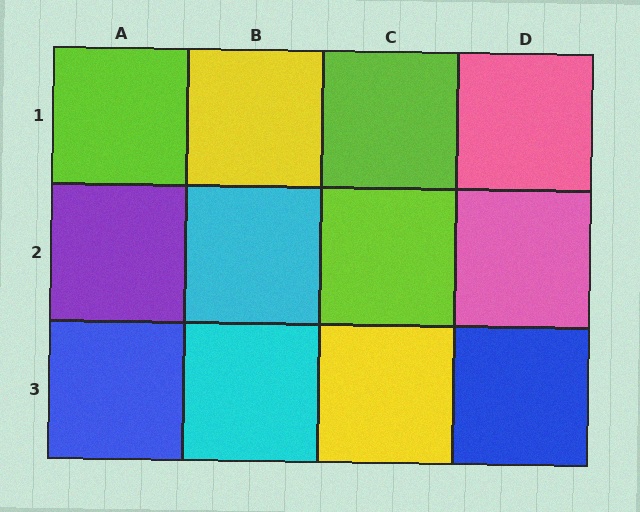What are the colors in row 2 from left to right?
Purple, cyan, lime, pink.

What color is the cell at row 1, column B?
Yellow.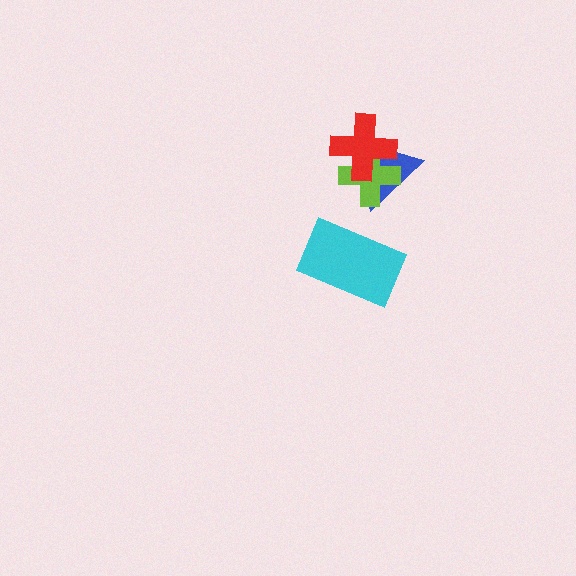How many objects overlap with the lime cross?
2 objects overlap with the lime cross.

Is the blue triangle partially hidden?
Yes, it is partially covered by another shape.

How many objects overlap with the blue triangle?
2 objects overlap with the blue triangle.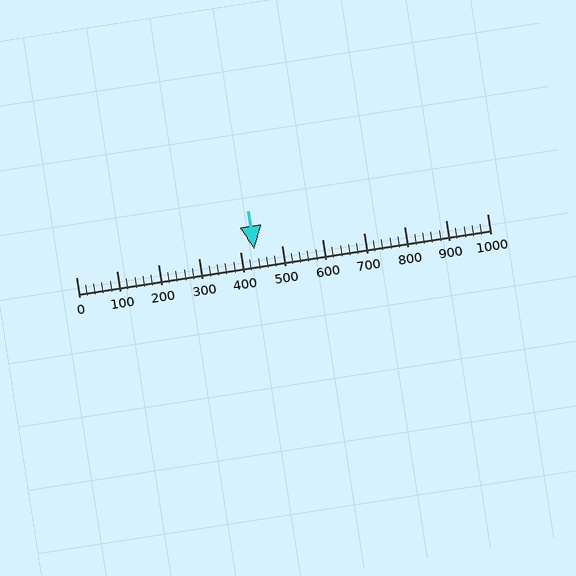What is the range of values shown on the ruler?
The ruler shows values from 0 to 1000.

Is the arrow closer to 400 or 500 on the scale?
The arrow is closer to 400.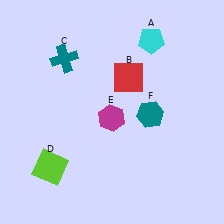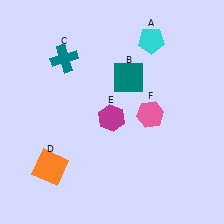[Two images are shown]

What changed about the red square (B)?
In Image 1, B is red. In Image 2, it changed to teal.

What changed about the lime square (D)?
In Image 1, D is lime. In Image 2, it changed to orange.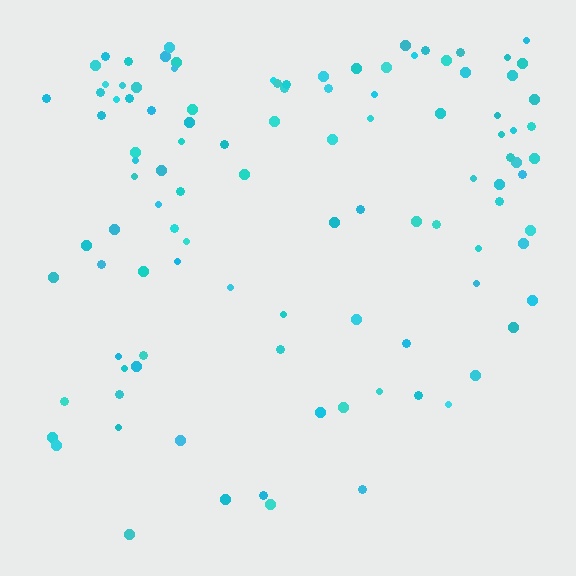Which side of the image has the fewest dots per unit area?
The bottom.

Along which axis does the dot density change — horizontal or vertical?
Vertical.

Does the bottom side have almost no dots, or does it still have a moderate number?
Still a moderate number, just noticeably fewer than the top.